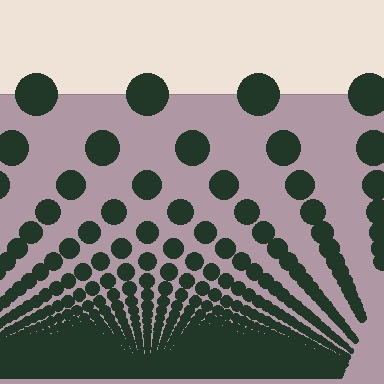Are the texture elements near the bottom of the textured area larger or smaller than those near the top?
Smaller. The gradient is inverted — elements near the bottom are smaller and denser.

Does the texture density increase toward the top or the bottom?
Density increases toward the bottom.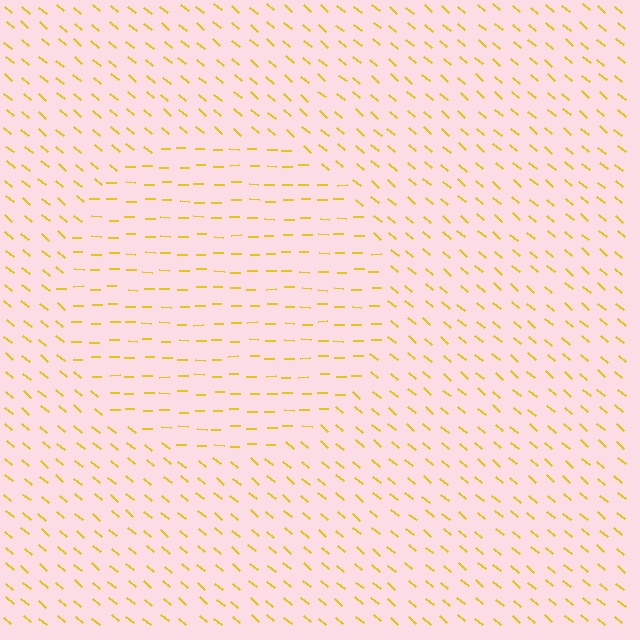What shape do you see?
I see a circle.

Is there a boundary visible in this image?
Yes, there is a texture boundary formed by a change in line orientation.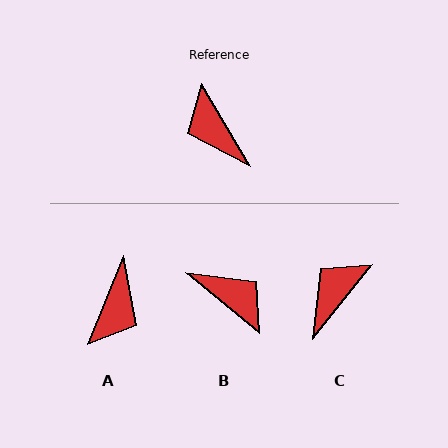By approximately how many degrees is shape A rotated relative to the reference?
Approximately 128 degrees counter-clockwise.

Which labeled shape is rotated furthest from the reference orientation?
B, about 160 degrees away.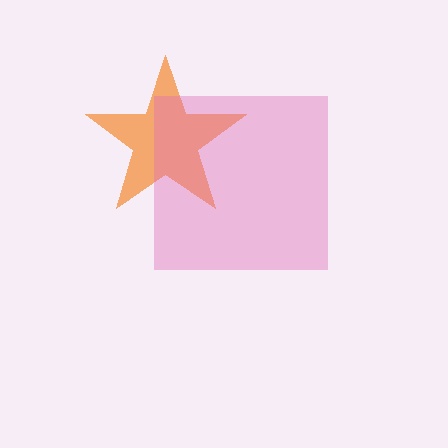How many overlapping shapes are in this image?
There are 2 overlapping shapes in the image.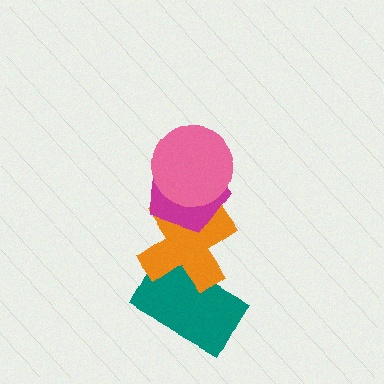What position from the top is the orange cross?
The orange cross is 3rd from the top.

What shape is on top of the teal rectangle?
The orange cross is on top of the teal rectangle.